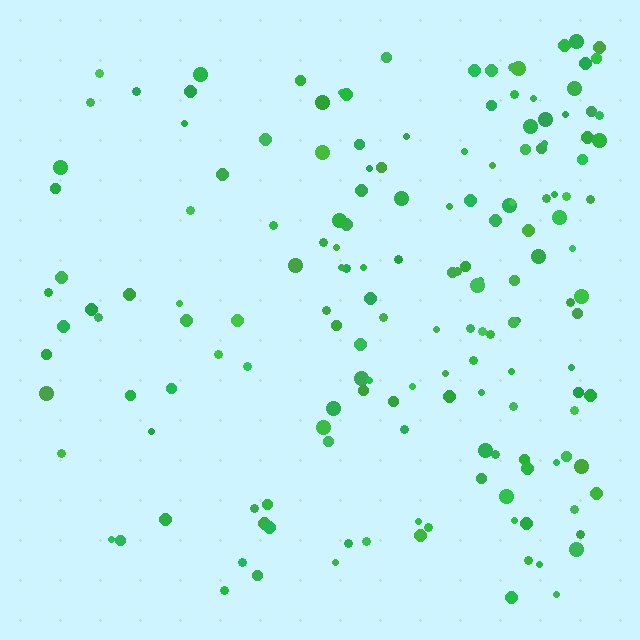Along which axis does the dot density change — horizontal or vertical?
Horizontal.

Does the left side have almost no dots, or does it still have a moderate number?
Still a moderate number, just noticeably fewer than the right.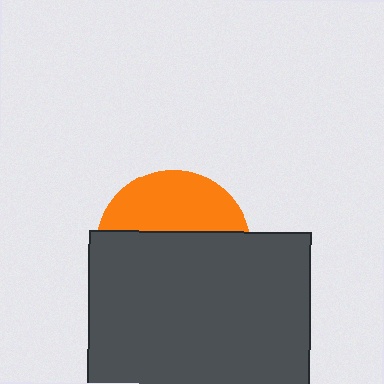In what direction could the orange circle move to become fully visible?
The orange circle could move up. That would shift it out from behind the dark gray rectangle entirely.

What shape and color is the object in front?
The object in front is a dark gray rectangle.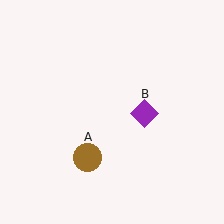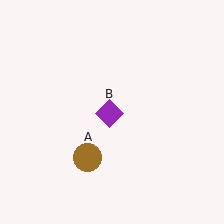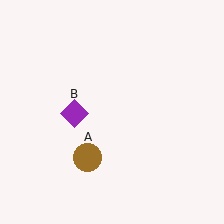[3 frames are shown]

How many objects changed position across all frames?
1 object changed position: purple diamond (object B).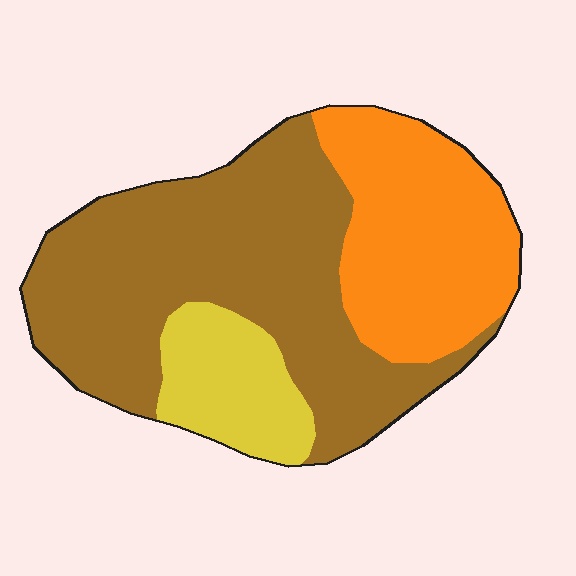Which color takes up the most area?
Brown, at roughly 55%.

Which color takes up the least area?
Yellow, at roughly 15%.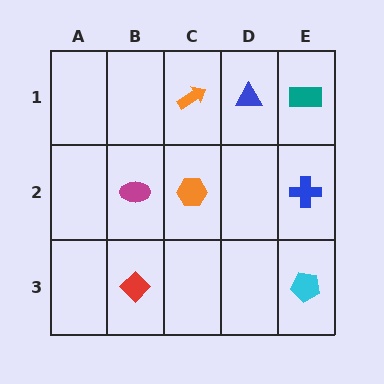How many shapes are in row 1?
3 shapes.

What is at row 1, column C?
An orange arrow.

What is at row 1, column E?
A teal rectangle.